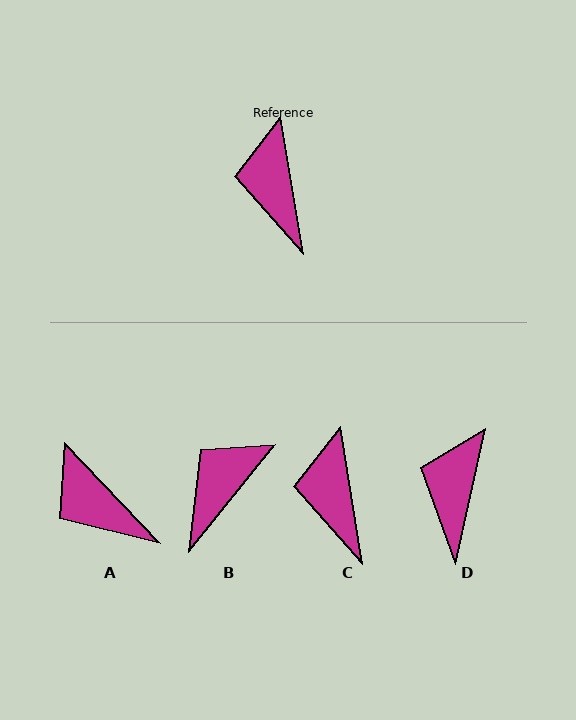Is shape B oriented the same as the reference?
No, it is off by about 48 degrees.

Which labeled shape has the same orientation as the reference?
C.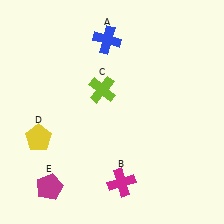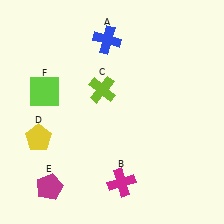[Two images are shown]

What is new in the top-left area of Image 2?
A lime square (F) was added in the top-left area of Image 2.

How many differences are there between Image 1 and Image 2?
There is 1 difference between the two images.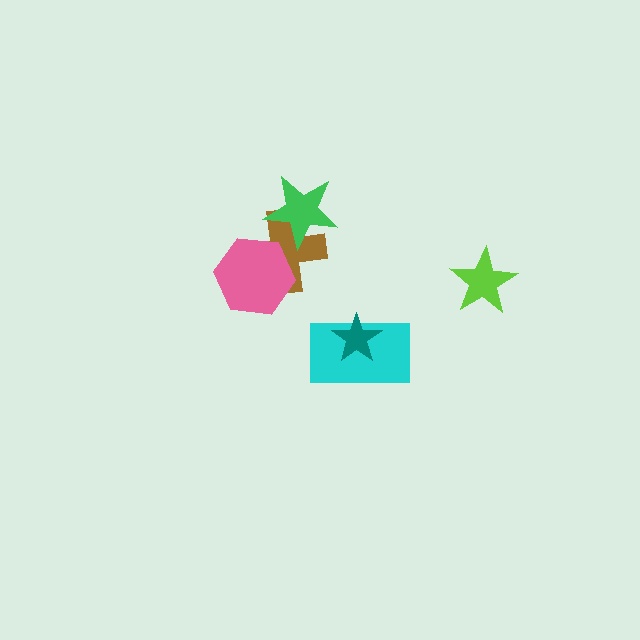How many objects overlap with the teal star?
1 object overlaps with the teal star.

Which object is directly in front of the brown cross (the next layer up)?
The green star is directly in front of the brown cross.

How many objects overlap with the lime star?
0 objects overlap with the lime star.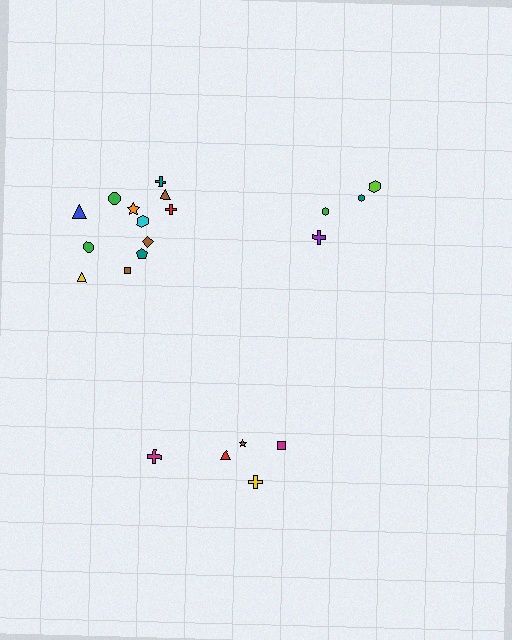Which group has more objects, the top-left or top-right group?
The top-left group.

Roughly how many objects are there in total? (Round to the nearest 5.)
Roughly 20 objects in total.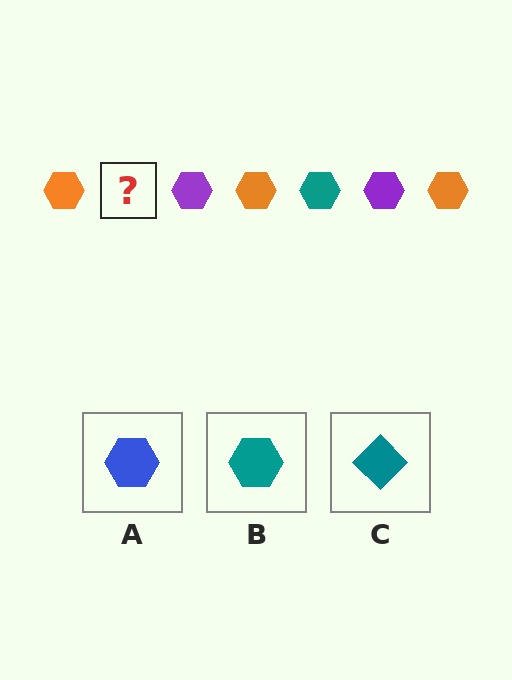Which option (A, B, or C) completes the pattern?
B.